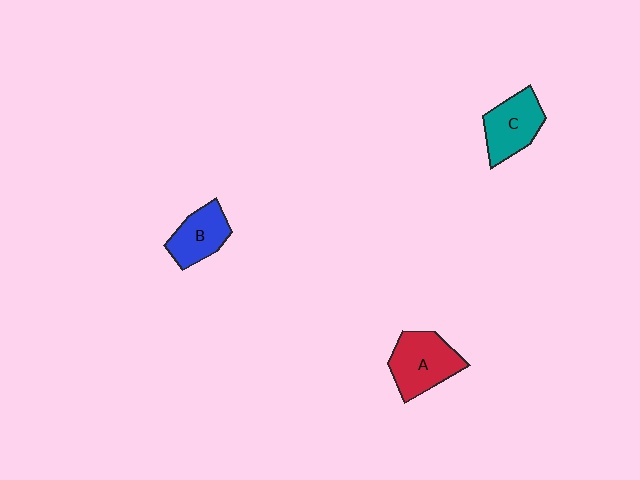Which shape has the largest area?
Shape A (red).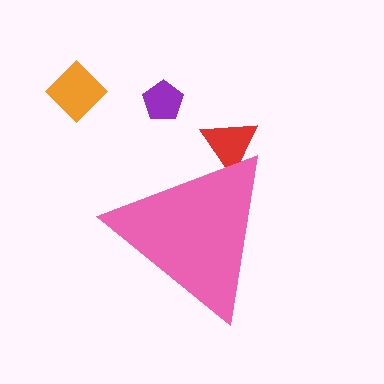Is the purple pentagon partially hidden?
No, the purple pentagon is fully visible.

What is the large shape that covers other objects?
A pink triangle.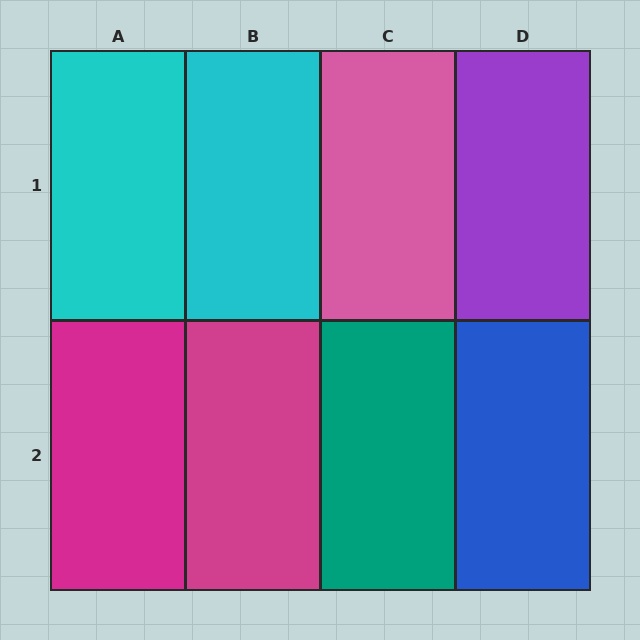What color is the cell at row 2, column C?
Teal.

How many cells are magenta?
2 cells are magenta.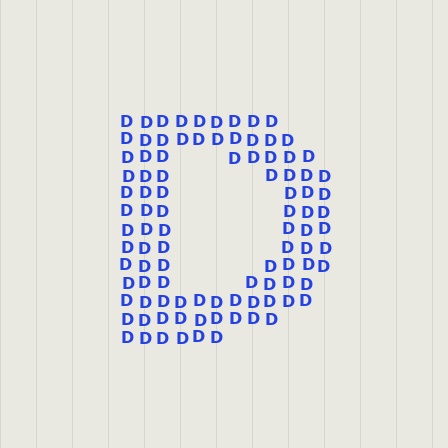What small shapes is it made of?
It is made of small letter D's.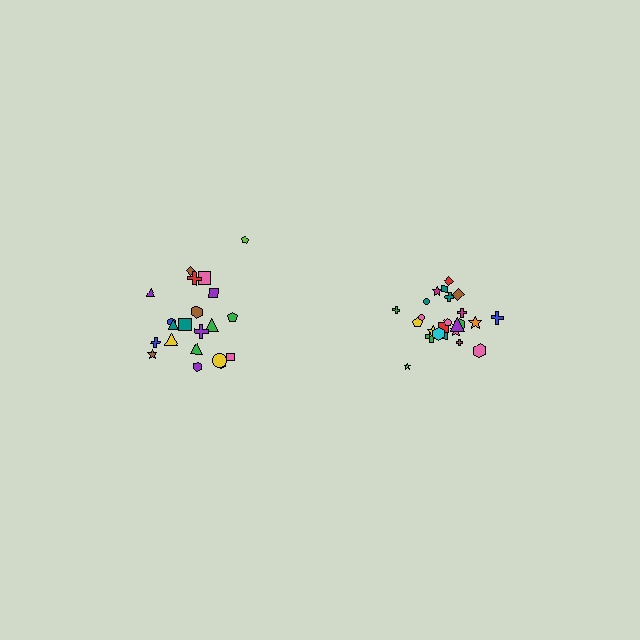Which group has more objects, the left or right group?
The right group.